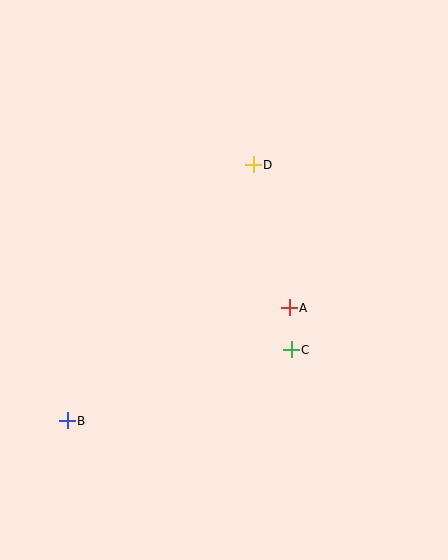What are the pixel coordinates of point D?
Point D is at (253, 165).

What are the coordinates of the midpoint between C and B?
The midpoint between C and B is at (179, 385).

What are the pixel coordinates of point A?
Point A is at (289, 308).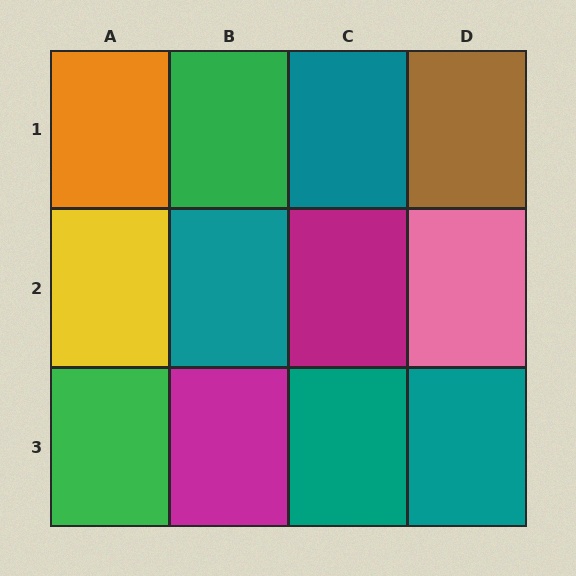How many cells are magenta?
2 cells are magenta.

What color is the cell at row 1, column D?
Brown.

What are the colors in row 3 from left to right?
Green, magenta, teal, teal.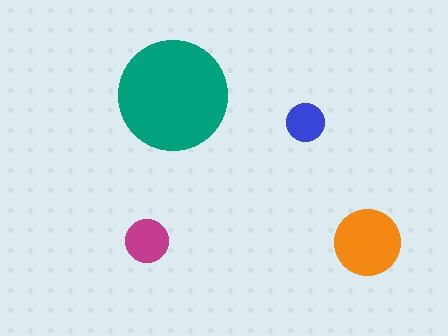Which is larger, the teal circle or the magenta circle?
The teal one.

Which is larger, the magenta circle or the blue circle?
The magenta one.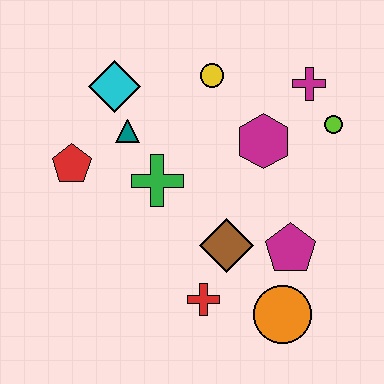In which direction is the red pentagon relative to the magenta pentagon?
The red pentagon is to the left of the magenta pentagon.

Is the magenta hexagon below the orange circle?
No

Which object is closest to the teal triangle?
The cyan diamond is closest to the teal triangle.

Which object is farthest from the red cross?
The magenta cross is farthest from the red cross.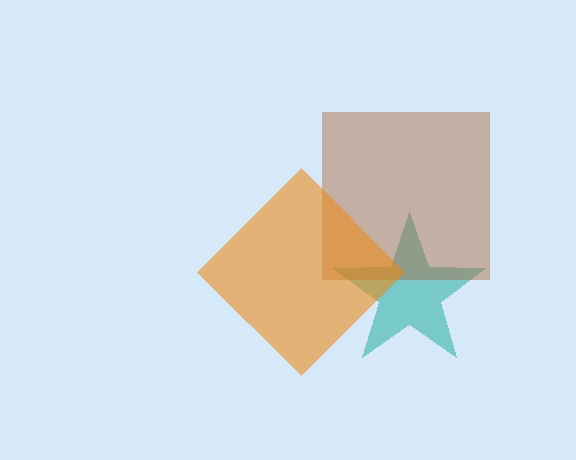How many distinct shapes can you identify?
There are 3 distinct shapes: a teal star, a brown square, an orange diamond.